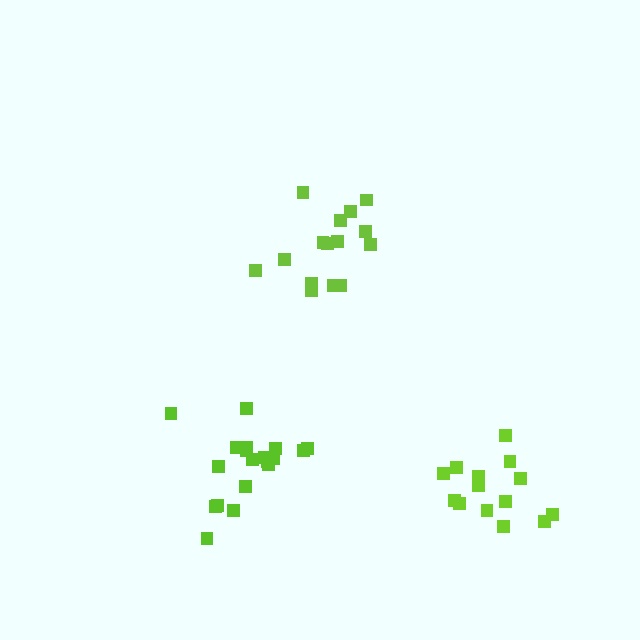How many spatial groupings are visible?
There are 3 spatial groupings.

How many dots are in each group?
Group 1: 15 dots, Group 2: 14 dots, Group 3: 19 dots (48 total).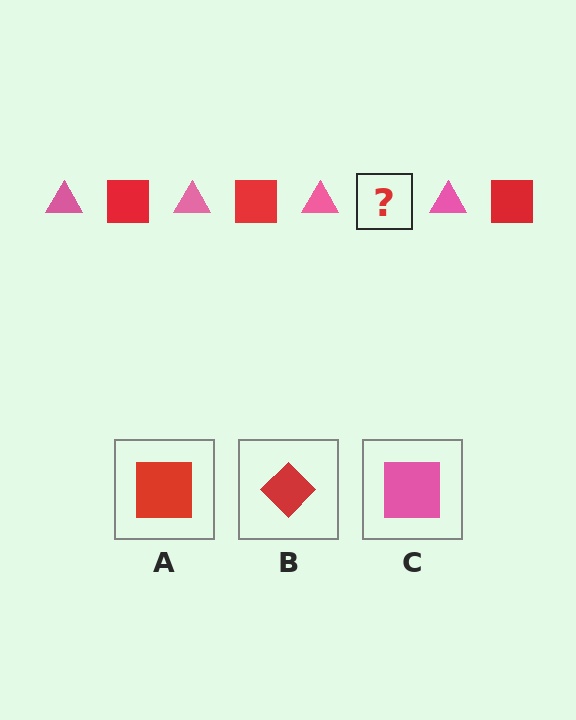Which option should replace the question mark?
Option A.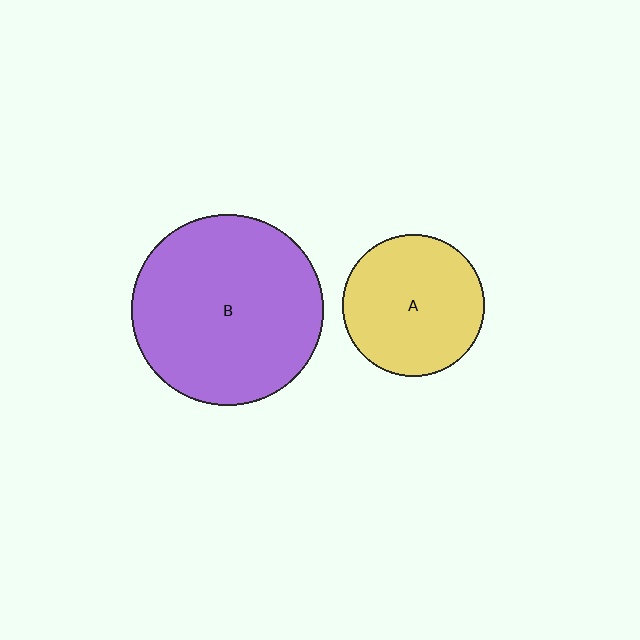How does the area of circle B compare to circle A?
Approximately 1.8 times.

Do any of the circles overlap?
No, none of the circles overlap.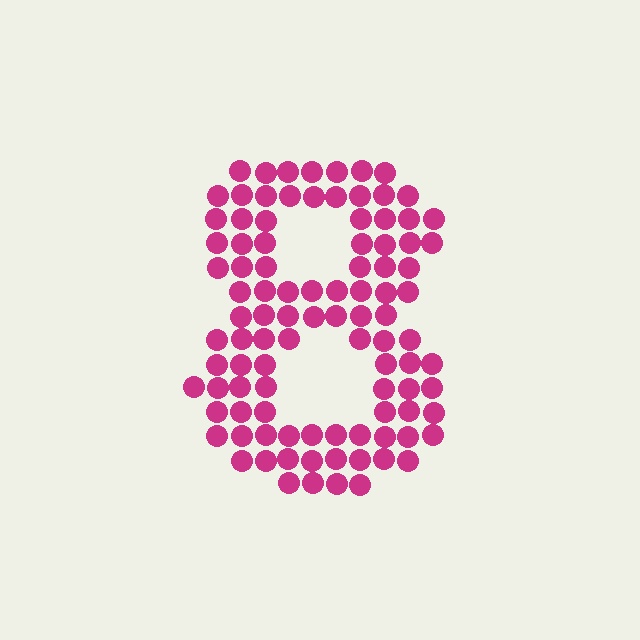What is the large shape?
The large shape is the digit 8.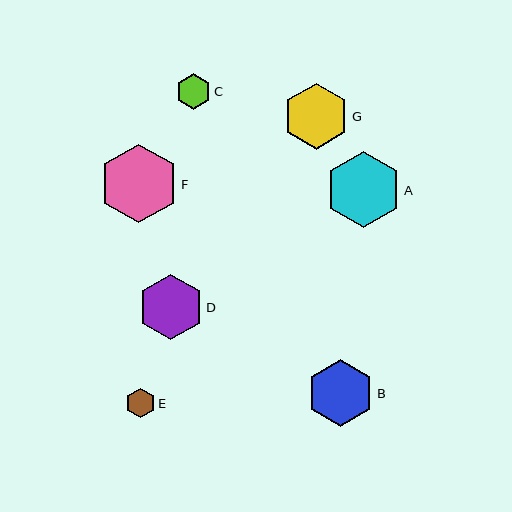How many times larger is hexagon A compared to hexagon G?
Hexagon A is approximately 1.2 times the size of hexagon G.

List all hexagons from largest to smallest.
From largest to smallest: F, A, B, D, G, C, E.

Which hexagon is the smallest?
Hexagon E is the smallest with a size of approximately 30 pixels.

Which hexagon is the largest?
Hexagon F is the largest with a size of approximately 79 pixels.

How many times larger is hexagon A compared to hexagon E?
Hexagon A is approximately 2.5 times the size of hexagon E.